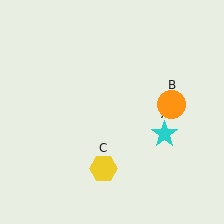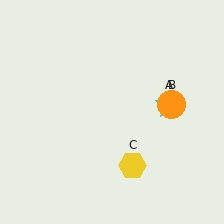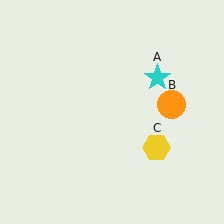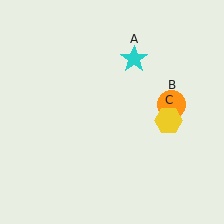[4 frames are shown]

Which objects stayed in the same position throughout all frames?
Orange circle (object B) remained stationary.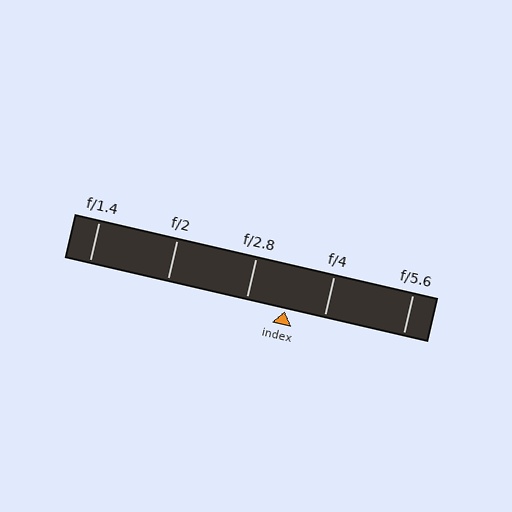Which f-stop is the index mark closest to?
The index mark is closest to f/4.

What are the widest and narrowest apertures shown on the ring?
The widest aperture shown is f/1.4 and the narrowest is f/5.6.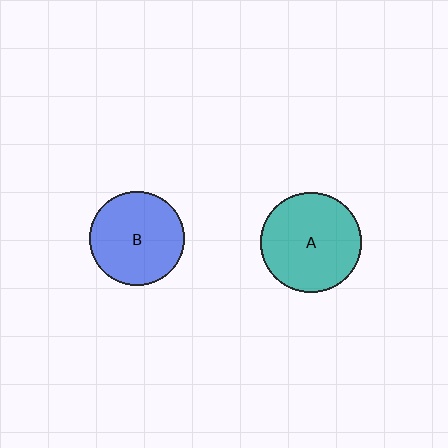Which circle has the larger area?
Circle A (teal).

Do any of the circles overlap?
No, none of the circles overlap.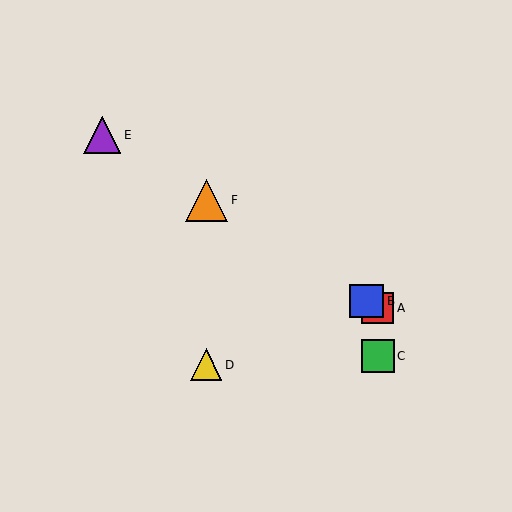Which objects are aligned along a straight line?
Objects A, B, E, F are aligned along a straight line.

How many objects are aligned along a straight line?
4 objects (A, B, E, F) are aligned along a straight line.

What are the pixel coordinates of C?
Object C is at (378, 356).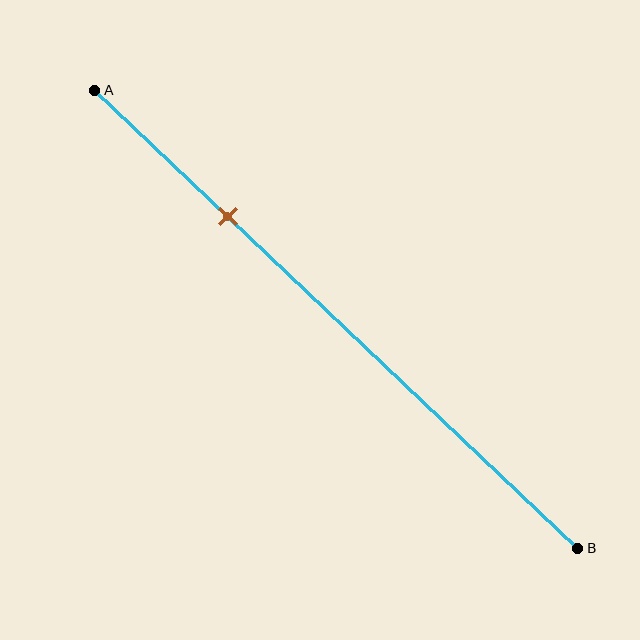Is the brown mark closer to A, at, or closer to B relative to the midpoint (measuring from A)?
The brown mark is closer to point A than the midpoint of segment AB.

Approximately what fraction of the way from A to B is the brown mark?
The brown mark is approximately 30% of the way from A to B.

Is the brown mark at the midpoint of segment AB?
No, the mark is at about 30% from A, not at the 50% midpoint.